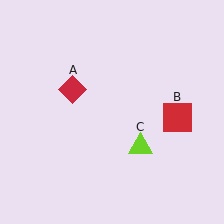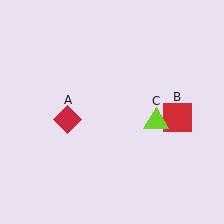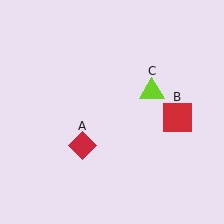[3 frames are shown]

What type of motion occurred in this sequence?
The red diamond (object A), lime triangle (object C) rotated counterclockwise around the center of the scene.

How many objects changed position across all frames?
2 objects changed position: red diamond (object A), lime triangle (object C).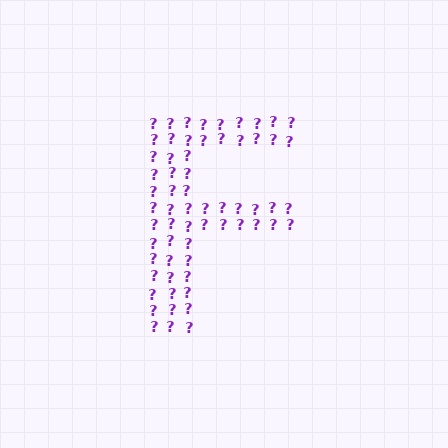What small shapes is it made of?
It is made of small question marks.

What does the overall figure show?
The overall figure shows the letter F.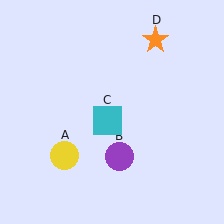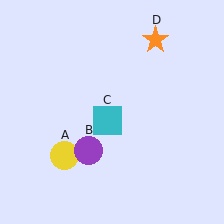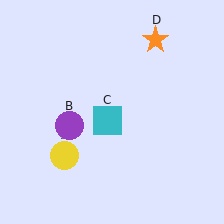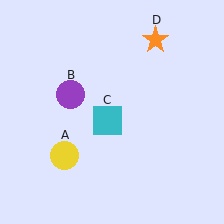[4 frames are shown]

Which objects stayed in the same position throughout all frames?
Yellow circle (object A) and cyan square (object C) and orange star (object D) remained stationary.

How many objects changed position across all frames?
1 object changed position: purple circle (object B).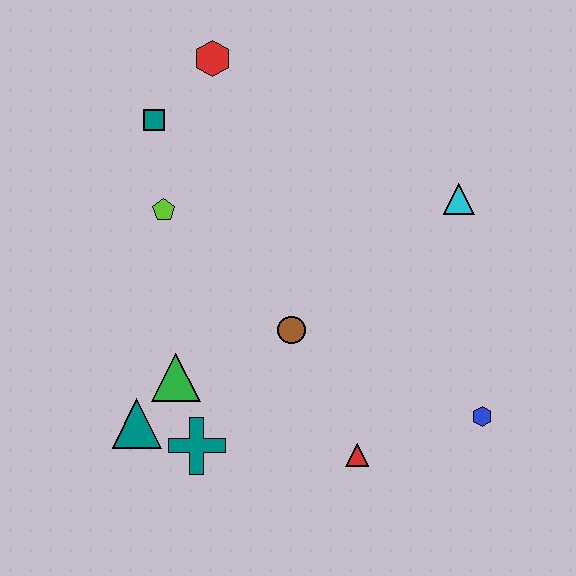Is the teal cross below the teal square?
Yes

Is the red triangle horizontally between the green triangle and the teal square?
No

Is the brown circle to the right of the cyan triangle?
No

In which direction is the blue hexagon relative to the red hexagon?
The blue hexagon is below the red hexagon.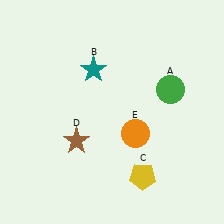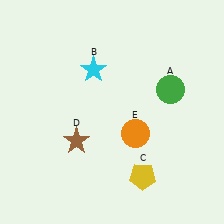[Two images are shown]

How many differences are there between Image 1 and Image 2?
There is 1 difference between the two images.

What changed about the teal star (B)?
In Image 1, B is teal. In Image 2, it changed to cyan.